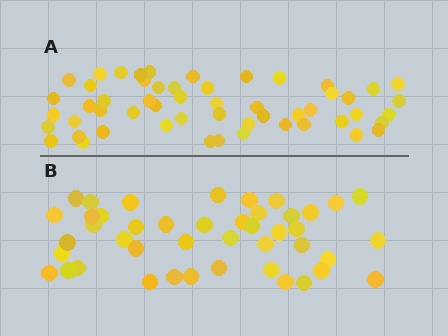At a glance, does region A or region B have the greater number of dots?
Region A (the top region) has more dots.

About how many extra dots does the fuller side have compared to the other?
Region A has roughly 10 or so more dots than region B.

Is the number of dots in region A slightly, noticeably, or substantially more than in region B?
Region A has only slightly more — the two regions are fairly close. The ratio is roughly 1.2 to 1.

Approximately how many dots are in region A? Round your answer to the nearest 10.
About 50 dots. (The exact count is 54, which rounds to 50.)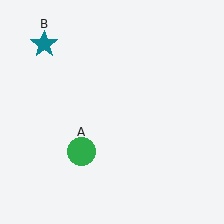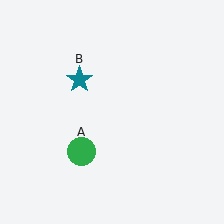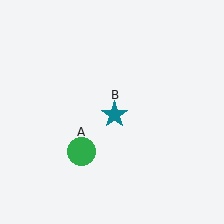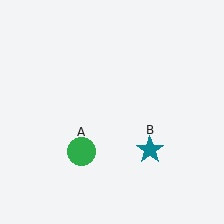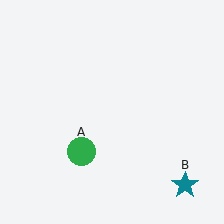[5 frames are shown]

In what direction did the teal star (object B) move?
The teal star (object B) moved down and to the right.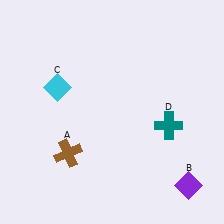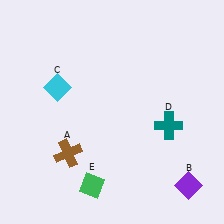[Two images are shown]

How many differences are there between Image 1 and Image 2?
There is 1 difference between the two images.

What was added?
A green diamond (E) was added in Image 2.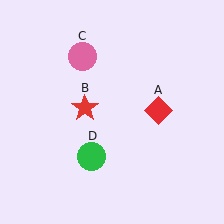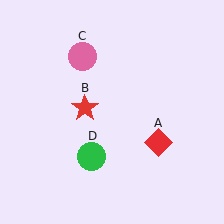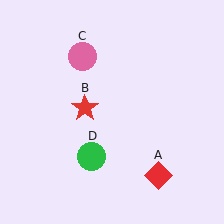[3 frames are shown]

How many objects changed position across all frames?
1 object changed position: red diamond (object A).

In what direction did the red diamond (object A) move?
The red diamond (object A) moved down.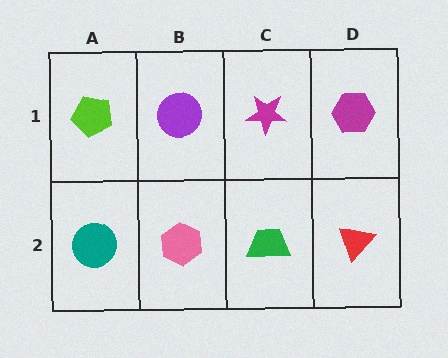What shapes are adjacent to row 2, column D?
A magenta hexagon (row 1, column D), a green trapezoid (row 2, column C).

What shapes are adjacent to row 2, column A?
A lime pentagon (row 1, column A), a pink hexagon (row 2, column B).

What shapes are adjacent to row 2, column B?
A purple circle (row 1, column B), a teal circle (row 2, column A), a green trapezoid (row 2, column C).